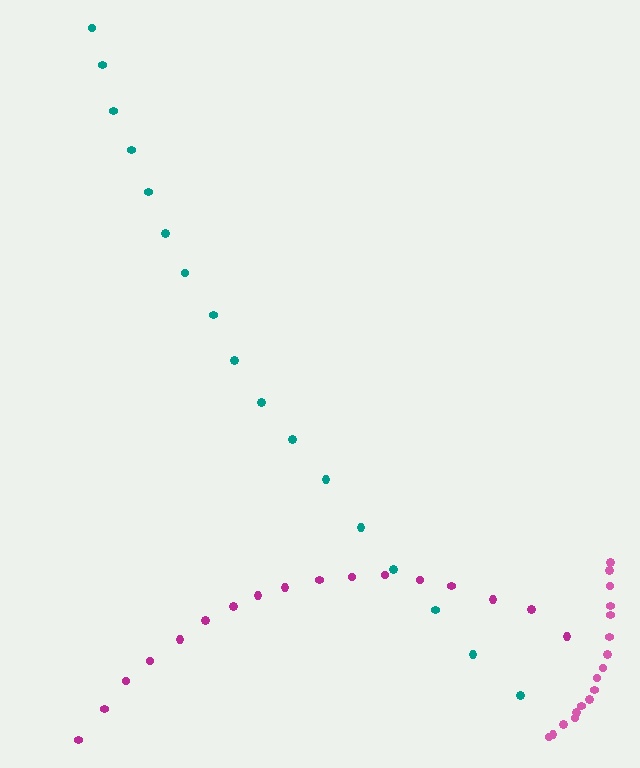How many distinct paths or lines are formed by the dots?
There are 3 distinct paths.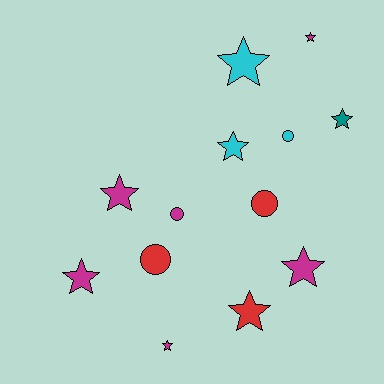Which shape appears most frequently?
Star, with 9 objects.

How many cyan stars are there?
There are 2 cyan stars.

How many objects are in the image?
There are 13 objects.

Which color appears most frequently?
Magenta, with 6 objects.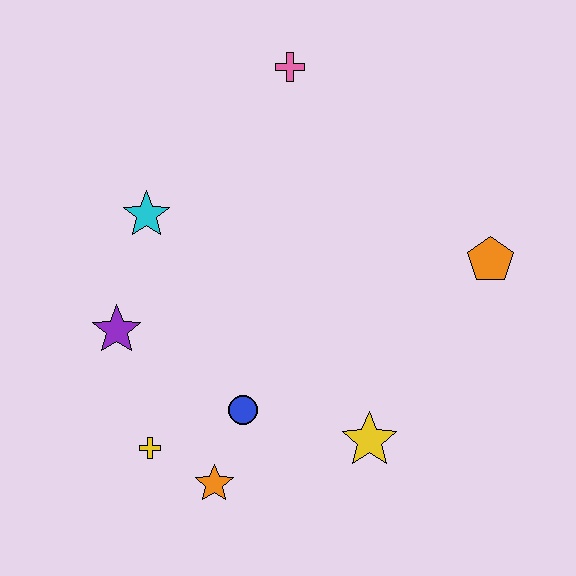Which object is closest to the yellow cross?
The orange star is closest to the yellow cross.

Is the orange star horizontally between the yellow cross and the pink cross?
Yes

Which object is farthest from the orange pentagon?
The yellow cross is farthest from the orange pentagon.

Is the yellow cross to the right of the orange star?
No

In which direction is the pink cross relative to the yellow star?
The pink cross is above the yellow star.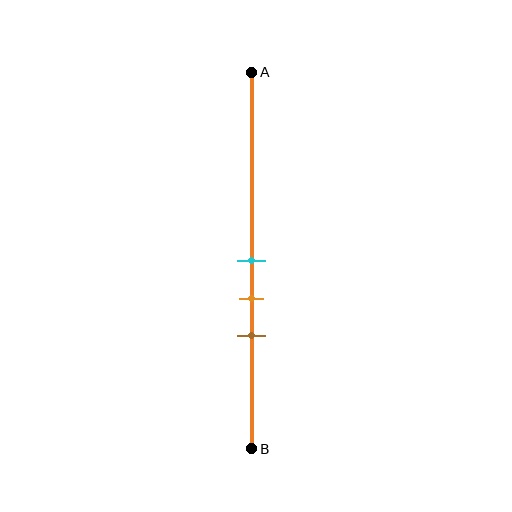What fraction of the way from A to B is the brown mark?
The brown mark is approximately 70% (0.7) of the way from A to B.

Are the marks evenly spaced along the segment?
Yes, the marks are approximately evenly spaced.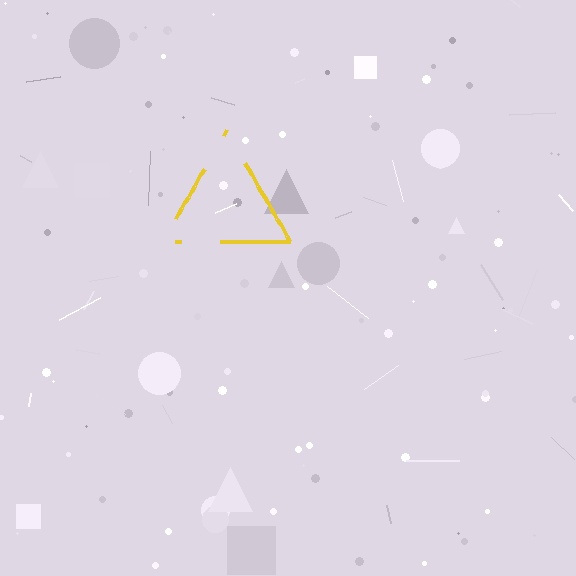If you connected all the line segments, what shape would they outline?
They would outline a triangle.